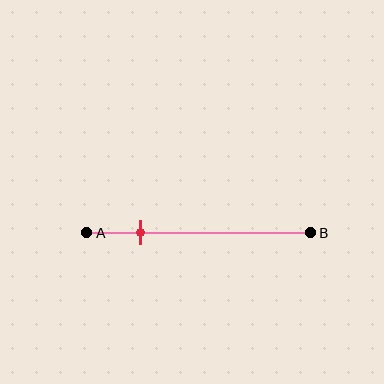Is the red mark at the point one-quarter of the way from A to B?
Yes, the mark is approximately at the one-quarter point.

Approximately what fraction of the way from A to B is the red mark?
The red mark is approximately 25% of the way from A to B.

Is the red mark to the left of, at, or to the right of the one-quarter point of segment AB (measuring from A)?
The red mark is approximately at the one-quarter point of segment AB.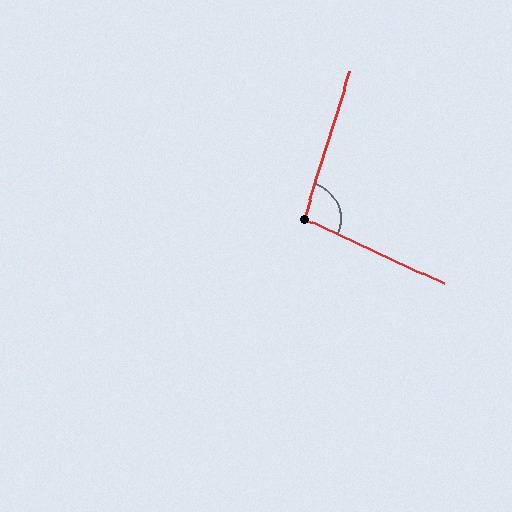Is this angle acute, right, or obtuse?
It is obtuse.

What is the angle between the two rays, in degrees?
Approximately 97 degrees.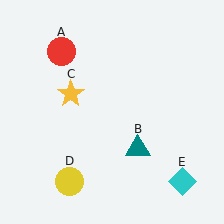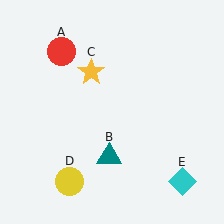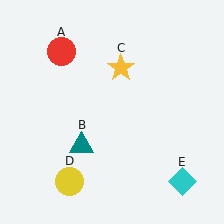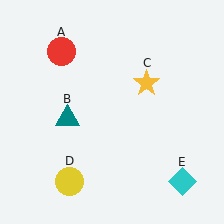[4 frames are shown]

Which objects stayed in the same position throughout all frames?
Red circle (object A) and yellow circle (object D) and cyan diamond (object E) remained stationary.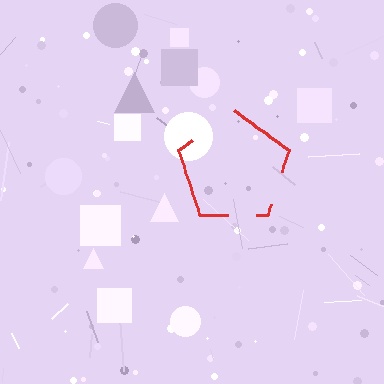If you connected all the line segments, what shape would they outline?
They would outline a pentagon.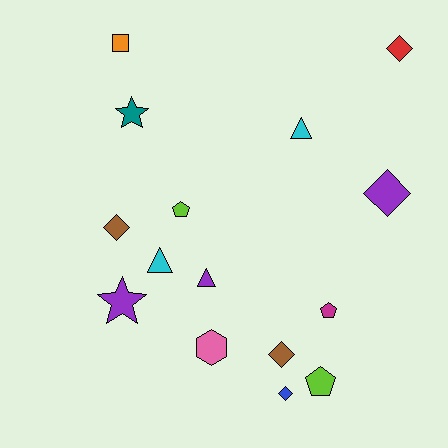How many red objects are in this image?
There is 1 red object.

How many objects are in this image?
There are 15 objects.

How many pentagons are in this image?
There are 3 pentagons.